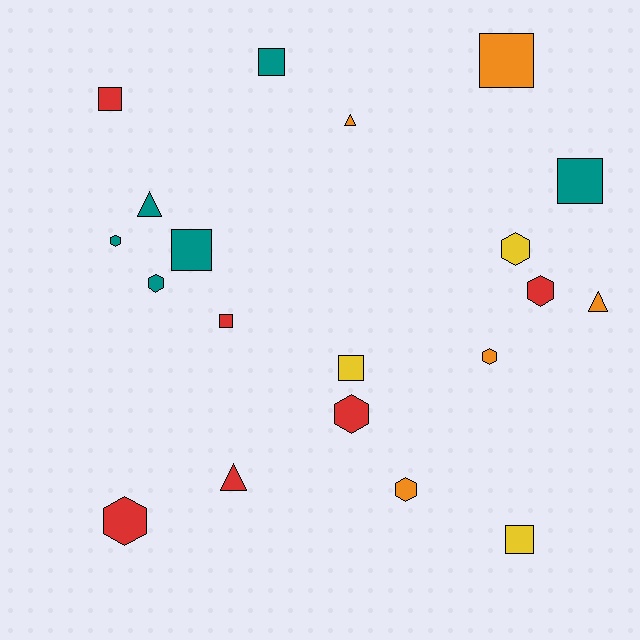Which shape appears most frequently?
Square, with 8 objects.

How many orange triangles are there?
There are 2 orange triangles.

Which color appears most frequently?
Red, with 6 objects.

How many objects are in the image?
There are 20 objects.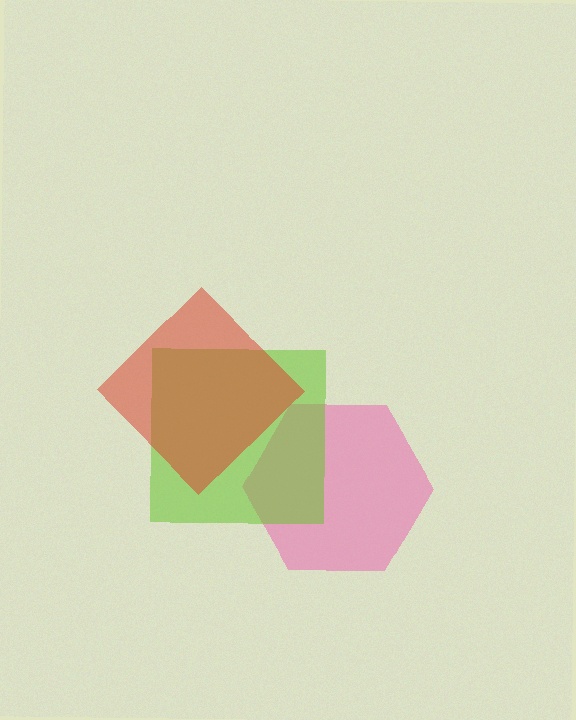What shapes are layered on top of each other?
The layered shapes are: a pink hexagon, a lime square, a red diamond.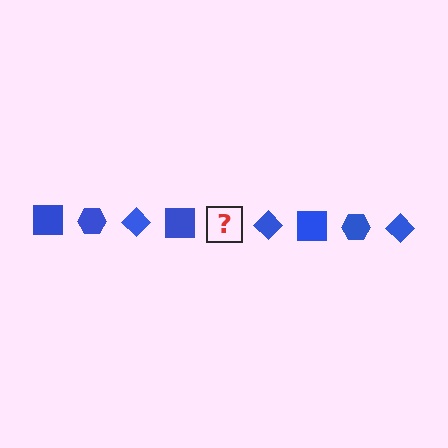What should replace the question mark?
The question mark should be replaced with a blue hexagon.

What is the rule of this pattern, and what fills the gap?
The rule is that the pattern cycles through square, hexagon, diamond shapes in blue. The gap should be filled with a blue hexagon.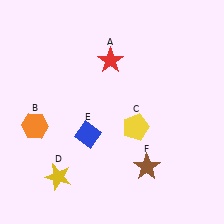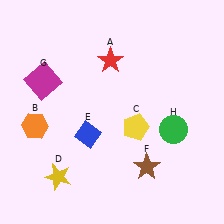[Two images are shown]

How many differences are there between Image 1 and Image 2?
There are 2 differences between the two images.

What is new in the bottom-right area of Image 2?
A green circle (H) was added in the bottom-right area of Image 2.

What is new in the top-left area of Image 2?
A magenta square (G) was added in the top-left area of Image 2.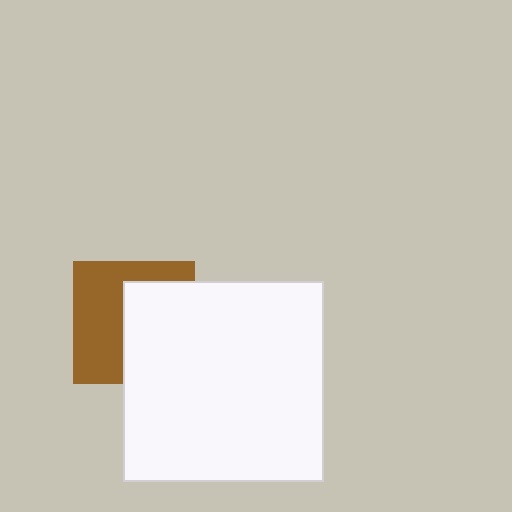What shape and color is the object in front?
The object in front is a white square.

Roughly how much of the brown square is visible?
About half of it is visible (roughly 51%).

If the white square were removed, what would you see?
You would see the complete brown square.